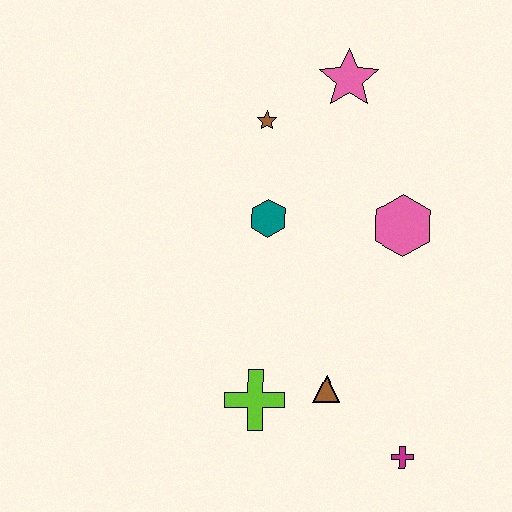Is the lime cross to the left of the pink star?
Yes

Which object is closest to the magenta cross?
The brown triangle is closest to the magenta cross.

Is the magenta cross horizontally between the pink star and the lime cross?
No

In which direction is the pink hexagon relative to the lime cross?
The pink hexagon is above the lime cross.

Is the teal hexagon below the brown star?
Yes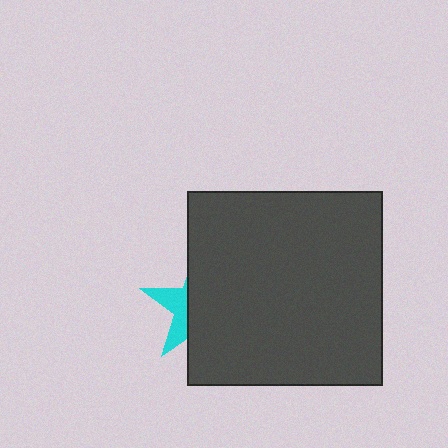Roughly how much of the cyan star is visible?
A small part of it is visible (roughly 33%).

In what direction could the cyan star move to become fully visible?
The cyan star could move left. That would shift it out from behind the dark gray square entirely.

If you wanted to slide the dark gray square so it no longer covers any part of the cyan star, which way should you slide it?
Slide it right — that is the most direct way to separate the two shapes.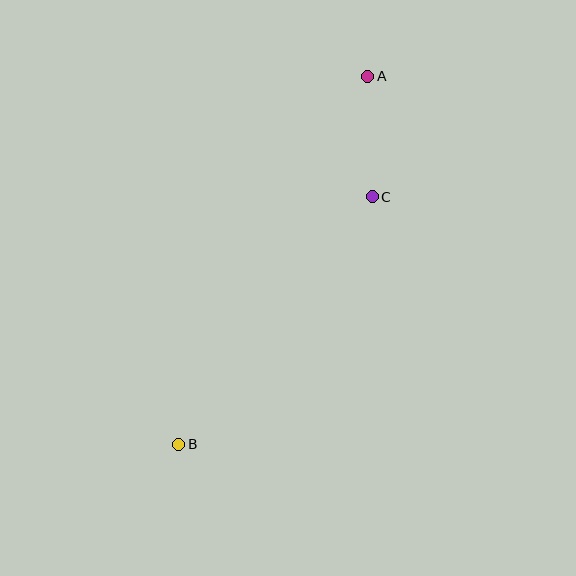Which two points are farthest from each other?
Points A and B are farthest from each other.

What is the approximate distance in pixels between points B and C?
The distance between B and C is approximately 314 pixels.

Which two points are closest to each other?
Points A and C are closest to each other.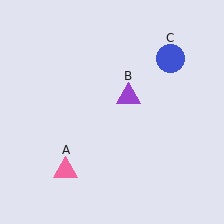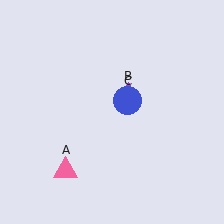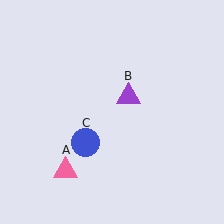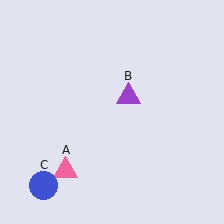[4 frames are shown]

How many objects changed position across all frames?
1 object changed position: blue circle (object C).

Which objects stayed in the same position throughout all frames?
Pink triangle (object A) and purple triangle (object B) remained stationary.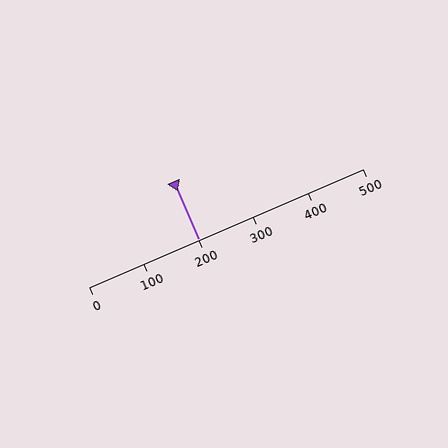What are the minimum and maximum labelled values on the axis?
The axis runs from 0 to 500.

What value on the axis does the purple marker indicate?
The marker indicates approximately 200.